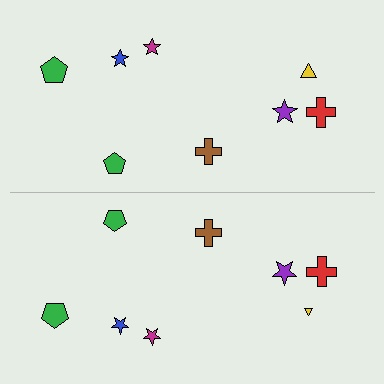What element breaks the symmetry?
The yellow triangle on the bottom side has a different size than its mirror counterpart.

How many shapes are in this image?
There are 16 shapes in this image.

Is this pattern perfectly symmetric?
No, the pattern is not perfectly symmetric. The yellow triangle on the bottom side has a different size than its mirror counterpart.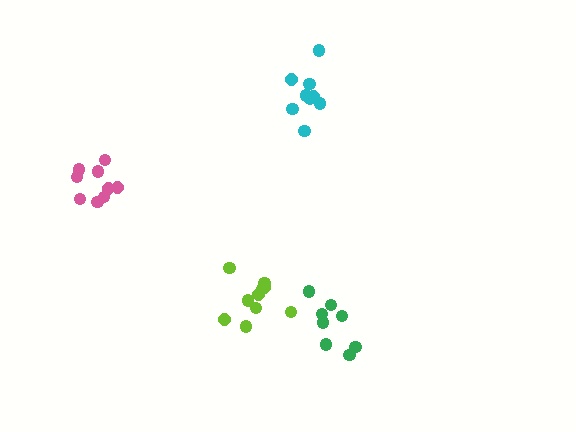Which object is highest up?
The cyan cluster is topmost.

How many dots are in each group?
Group 1: 8 dots, Group 2: 9 dots, Group 3: 9 dots, Group 4: 10 dots (36 total).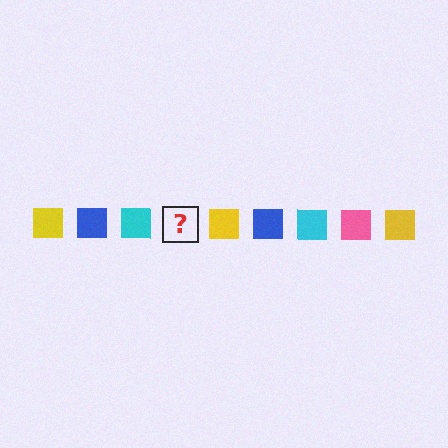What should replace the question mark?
The question mark should be replaced with a pink square.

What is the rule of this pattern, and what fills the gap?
The rule is that the pattern cycles through yellow, blue, cyan, pink squares. The gap should be filled with a pink square.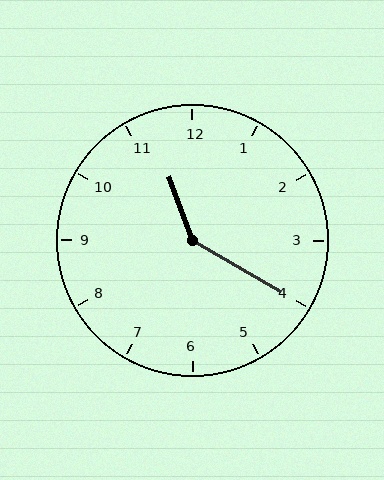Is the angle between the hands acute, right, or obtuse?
It is obtuse.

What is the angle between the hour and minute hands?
Approximately 140 degrees.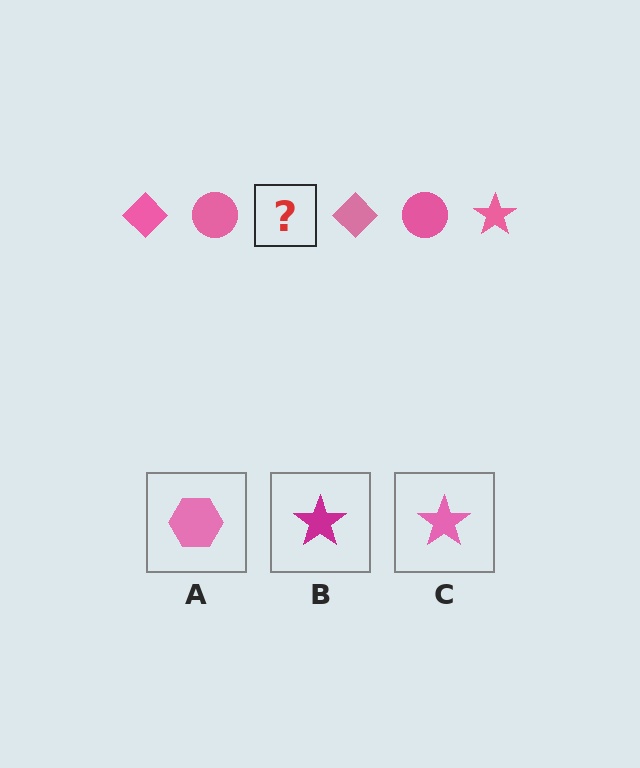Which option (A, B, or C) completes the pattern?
C.